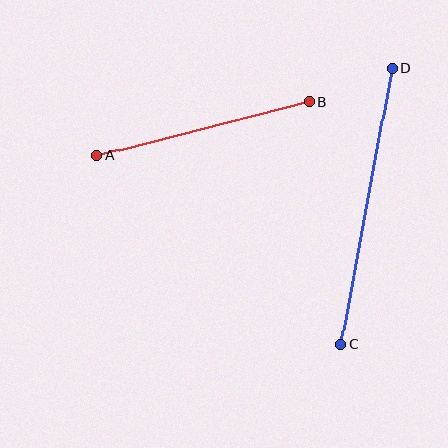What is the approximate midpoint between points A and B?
The midpoint is at approximately (203, 129) pixels.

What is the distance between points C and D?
The distance is approximately 281 pixels.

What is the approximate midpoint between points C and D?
The midpoint is at approximately (367, 206) pixels.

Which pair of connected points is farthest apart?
Points C and D are farthest apart.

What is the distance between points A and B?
The distance is approximately 218 pixels.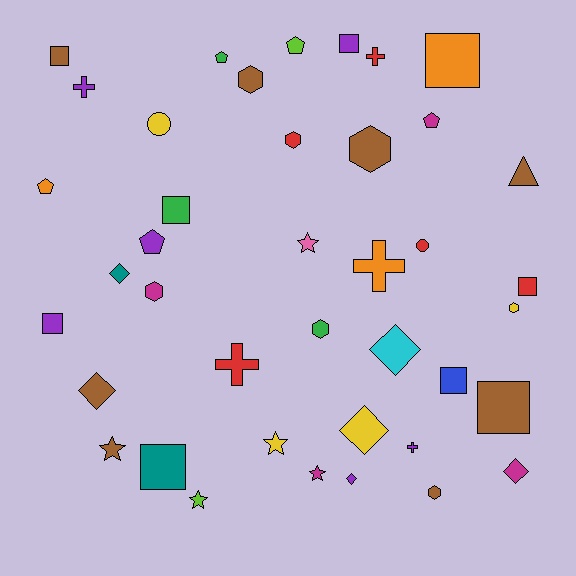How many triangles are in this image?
There is 1 triangle.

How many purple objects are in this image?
There are 6 purple objects.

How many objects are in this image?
There are 40 objects.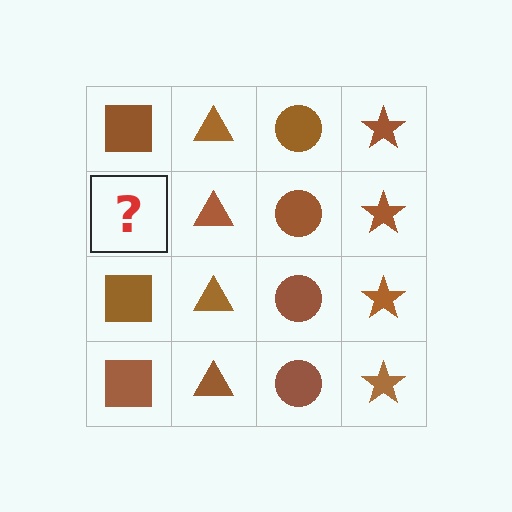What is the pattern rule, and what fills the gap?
The rule is that each column has a consistent shape. The gap should be filled with a brown square.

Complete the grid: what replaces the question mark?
The question mark should be replaced with a brown square.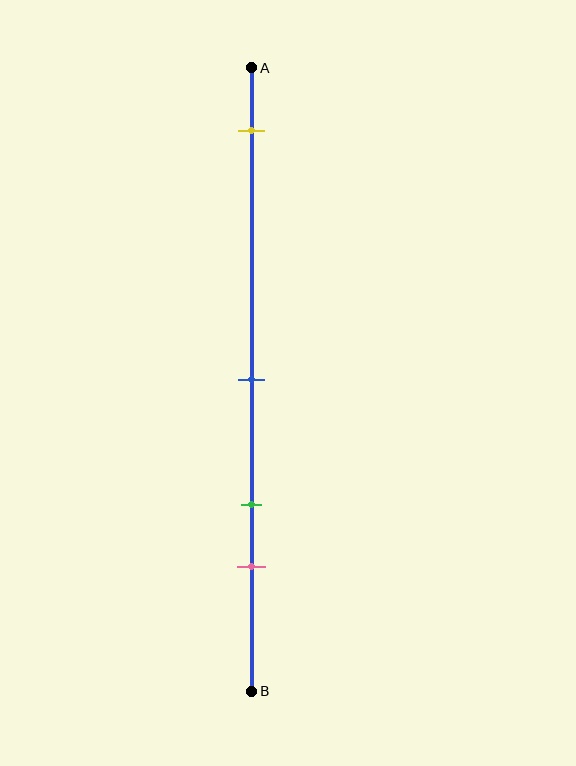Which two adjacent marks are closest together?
The green and pink marks are the closest adjacent pair.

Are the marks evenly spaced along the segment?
No, the marks are not evenly spaced.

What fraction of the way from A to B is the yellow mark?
The yellow mark is approximately 10% (0.1) of the way from A to B.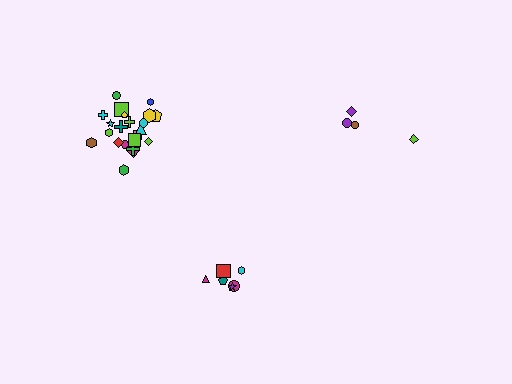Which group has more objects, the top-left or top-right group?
The top-left group.